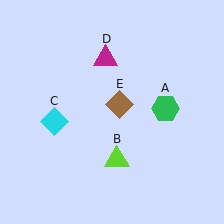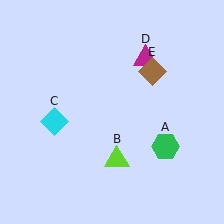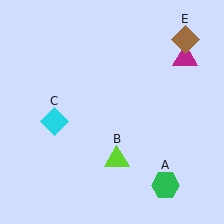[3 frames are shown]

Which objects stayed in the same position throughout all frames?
Lime triangle (object B) and cyan diamond (object C) remained stationary.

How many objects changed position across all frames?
3 objects changed position: green hexagon (object A), magenta triangle (object D), brown diamond (object E).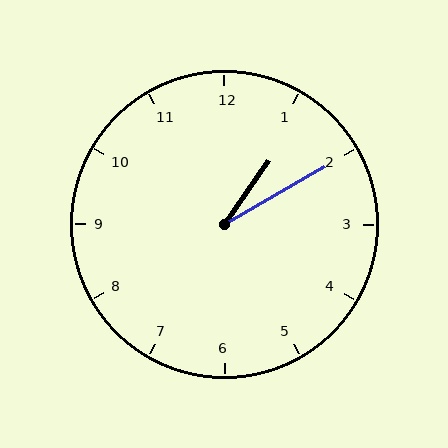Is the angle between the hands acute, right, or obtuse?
It is acute.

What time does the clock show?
1:10.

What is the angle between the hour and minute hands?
Approximately 25 degrees.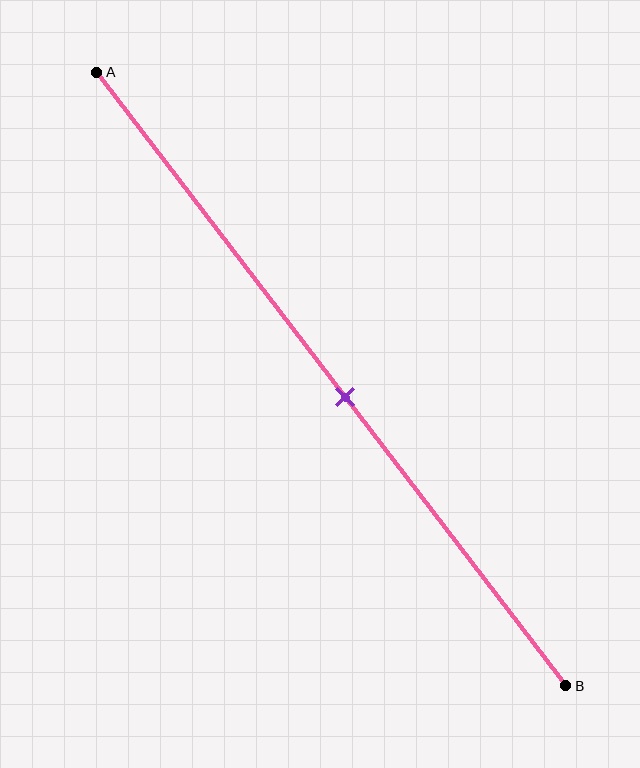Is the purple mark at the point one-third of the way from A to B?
No, the mark is at about 55% from A, not at the 33% one-third point.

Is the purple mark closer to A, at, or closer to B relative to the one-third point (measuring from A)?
The purple mark is closer to point B than the one-third point of segment AB.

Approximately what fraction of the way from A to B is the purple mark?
The purple mark is approximately 55% of the way from A to B.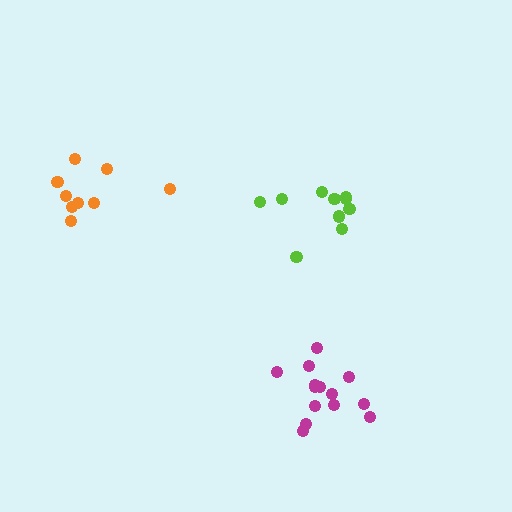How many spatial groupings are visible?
There are 3 spatial groupings.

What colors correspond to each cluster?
The clusters are colored: lime, orange, magenta.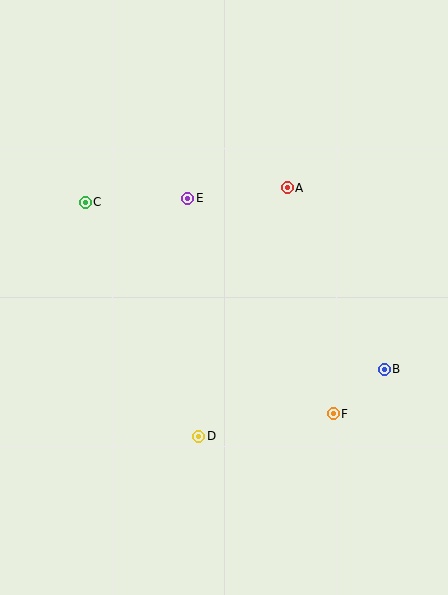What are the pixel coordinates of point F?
Point F is at (333, 414).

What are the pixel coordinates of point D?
Point D is at (199, 436).